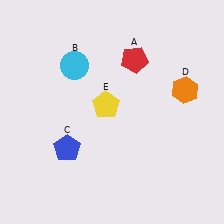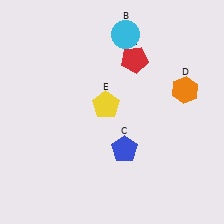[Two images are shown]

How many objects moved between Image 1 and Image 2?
2 objects moved between the two images.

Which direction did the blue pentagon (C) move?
The blue pentagon (C) moved right.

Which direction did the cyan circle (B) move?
The cyan circle (B) moved right.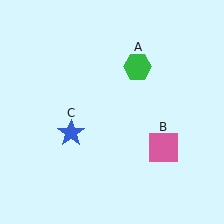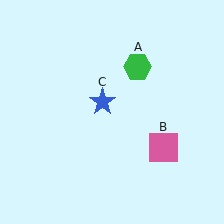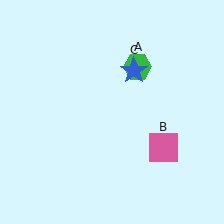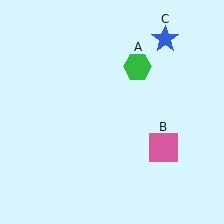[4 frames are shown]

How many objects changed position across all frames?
1 object changed position: blue star (object C).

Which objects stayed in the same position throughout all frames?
Green hexagon (object A) and pink square (object B) remained stationary.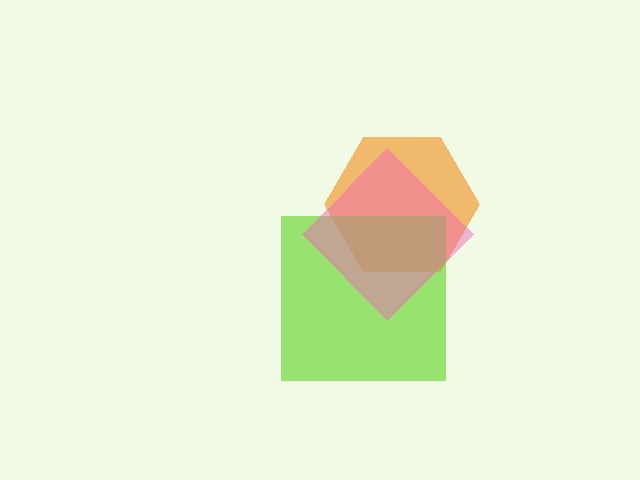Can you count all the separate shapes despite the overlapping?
Yes, there are 3 separate shapes.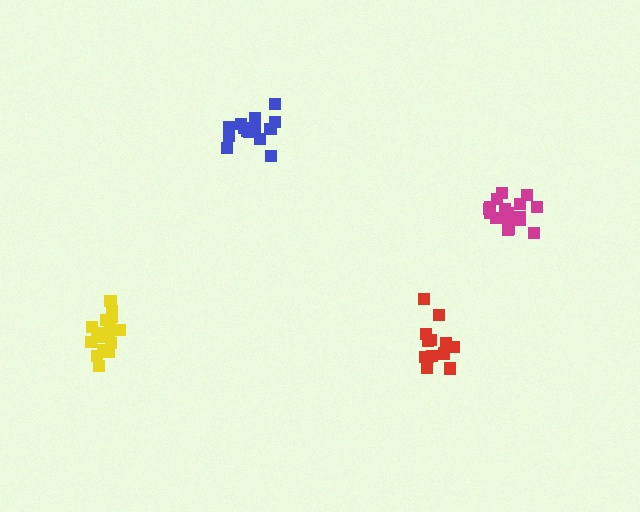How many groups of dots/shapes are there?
There are 4 groups.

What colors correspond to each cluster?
The clusters are colored: blue, yellow, red, magenta.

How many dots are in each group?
Group 1: 16 dots, Group 2: 17 dots, Group 3: 13 dots, Group 4: 18 dots (64 total).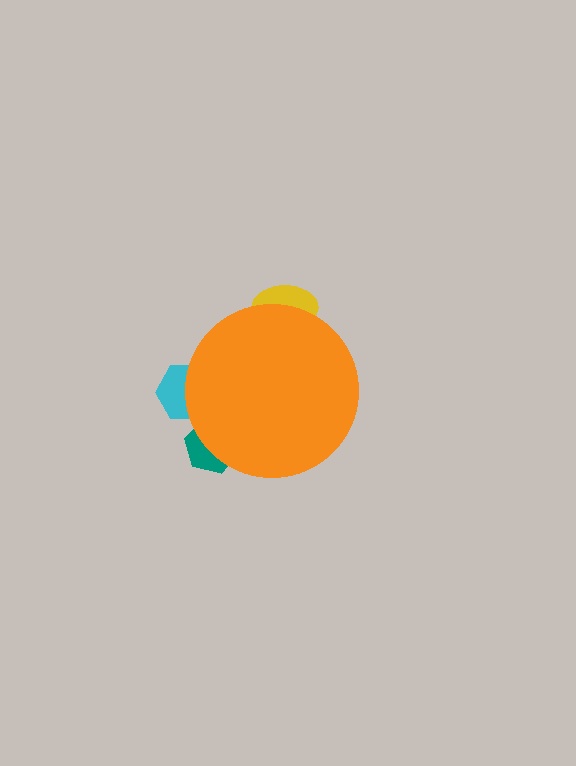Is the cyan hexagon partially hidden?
Yes, the cyan hexagon is partially hidden behind the orange circle.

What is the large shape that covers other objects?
An orange circle.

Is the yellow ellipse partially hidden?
Yes, the yellow ellipse is partially hidden behind the orange circle.